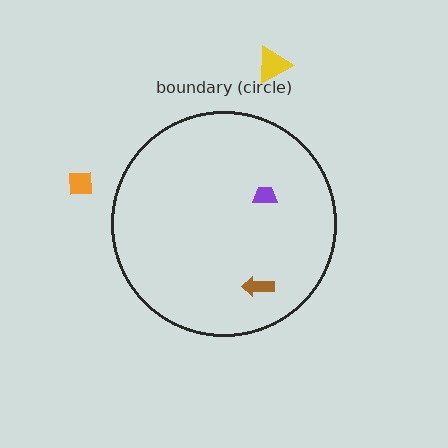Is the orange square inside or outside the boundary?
Outside.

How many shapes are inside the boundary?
2 inside, 2 outside.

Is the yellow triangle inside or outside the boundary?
Outside.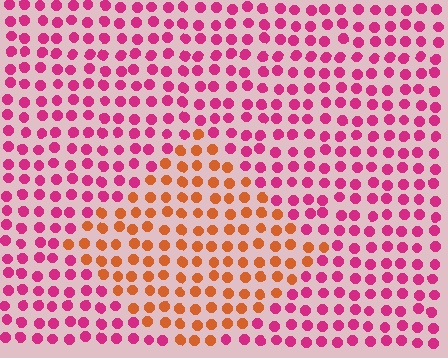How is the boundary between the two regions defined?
The boundary is defined purely by a slight shift in hue (about 51 degrees). Spacing, size, and orientation are identical on both sides.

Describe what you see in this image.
The image is filled with small magenta elements in a uniform arrangement. A diamond-shaped region is visible where the elements are tinted to a slightly different hue, forming a subtle color boundary.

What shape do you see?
I see a diamond.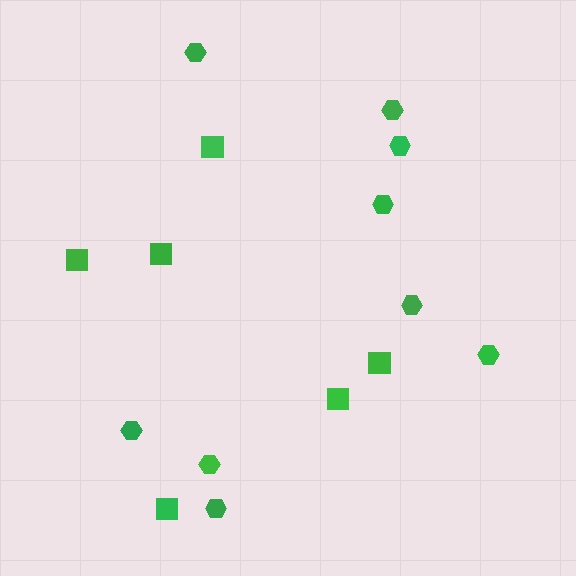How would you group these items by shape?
There are 2 groups: one group of squares (6) and one group of hexagons (9).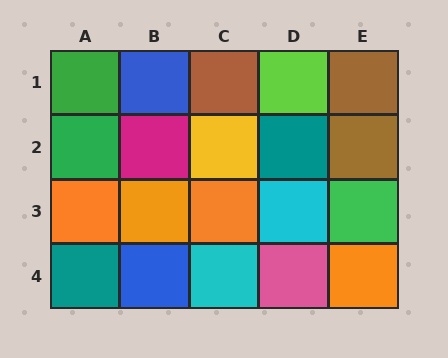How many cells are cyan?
2 cells are cyan.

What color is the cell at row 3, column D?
Cyan.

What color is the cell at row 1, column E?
Brown.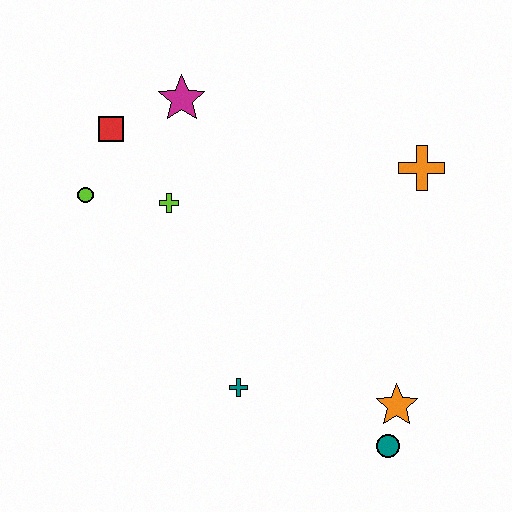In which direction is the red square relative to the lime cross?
The red square is above the lime cross.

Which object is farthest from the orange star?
The red square is farthest from the orange star.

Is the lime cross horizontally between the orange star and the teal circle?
No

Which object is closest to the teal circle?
The orange star is closest to the teal circle.